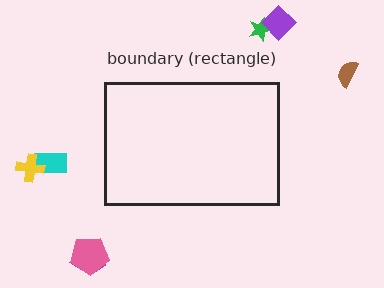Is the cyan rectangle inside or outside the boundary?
Outside.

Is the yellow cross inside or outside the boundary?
Outside.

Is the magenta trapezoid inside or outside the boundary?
Outside.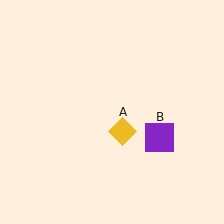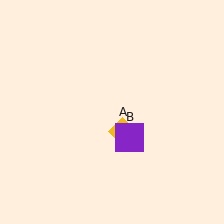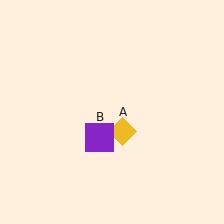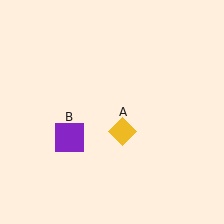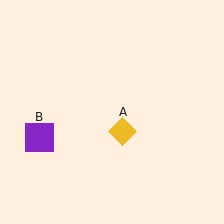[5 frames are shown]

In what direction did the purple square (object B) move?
The purple square (object B) moved left.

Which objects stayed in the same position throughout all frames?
Yellow diamond (object A) remained stationary.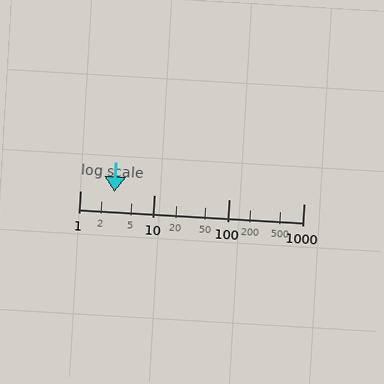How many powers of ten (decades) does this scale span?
The scale spans 3 decades, from 1 to 1000.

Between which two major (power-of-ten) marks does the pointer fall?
The pointer is between 1 and 10.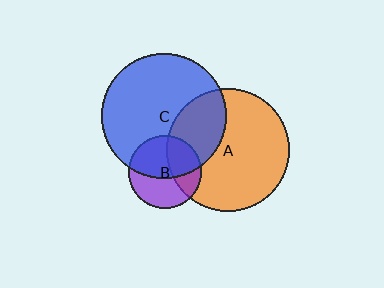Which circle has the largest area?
Circle C (blue).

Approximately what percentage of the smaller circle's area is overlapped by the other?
Approximately 35%.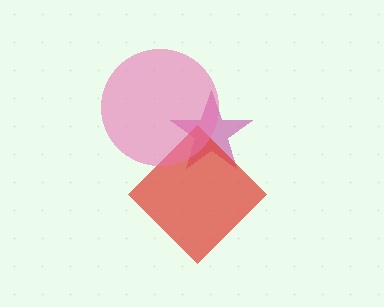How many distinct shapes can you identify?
There are 3 distinct shapes: a magenta star, a red diamond, a pink circle.